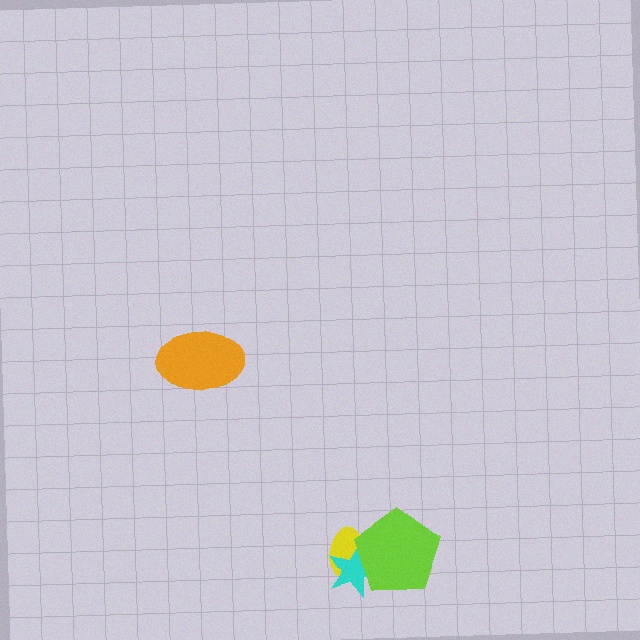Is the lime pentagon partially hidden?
No, no other shape covers it.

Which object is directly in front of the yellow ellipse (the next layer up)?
The cyan star is directly in front of the yellow ellipse.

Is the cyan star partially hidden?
Yes, it is partially covered by another shape.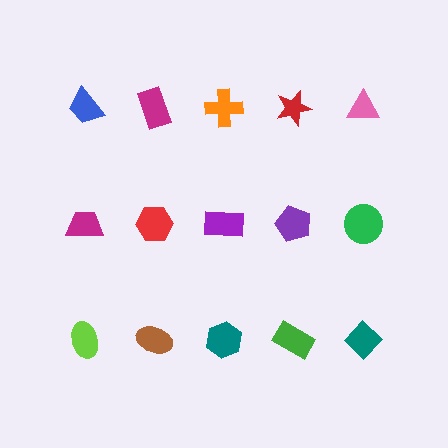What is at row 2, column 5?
A green circle.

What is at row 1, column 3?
An orange cross.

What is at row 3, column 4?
A green rectangle.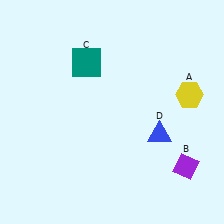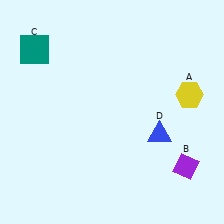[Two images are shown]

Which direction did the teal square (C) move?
The teal square (C) moved left.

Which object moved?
The teal square (C) moved left.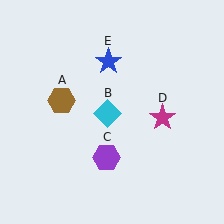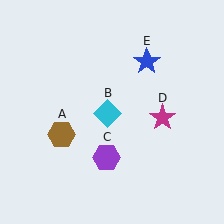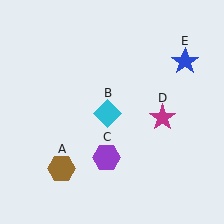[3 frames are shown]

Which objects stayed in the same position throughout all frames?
Cyan diamond (object B) and purple hexagon (object C) and magenta star (object D) remained stationary.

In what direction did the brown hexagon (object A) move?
The brown hexagon (object A) moved down.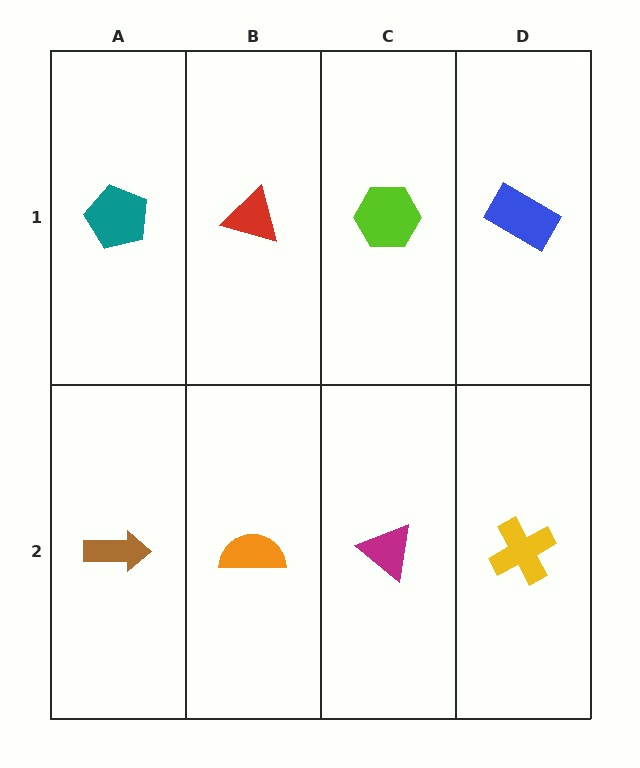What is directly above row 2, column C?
A lime hexagon.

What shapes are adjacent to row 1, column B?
An orange semicircle (row 2, column B), a teal pentagon (row 1, column A), a lime hexagon (row 1, column C).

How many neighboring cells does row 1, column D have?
2.